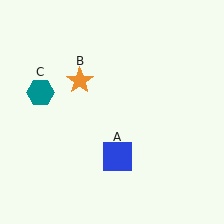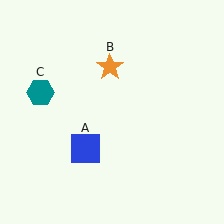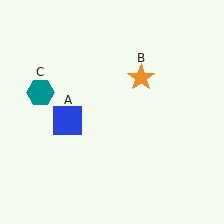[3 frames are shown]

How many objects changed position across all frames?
2 objects changed position: blue square (object A), orange star (object B).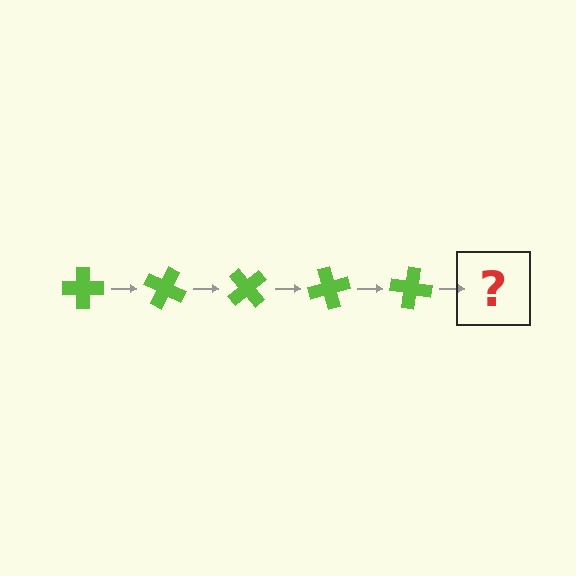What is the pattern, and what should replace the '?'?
The pattern is that the cross rotates 25 degrees each step. The '?' should be a lime cross rotated 125 degrees.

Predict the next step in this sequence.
The next step is a lime cross rotated 125 degrees.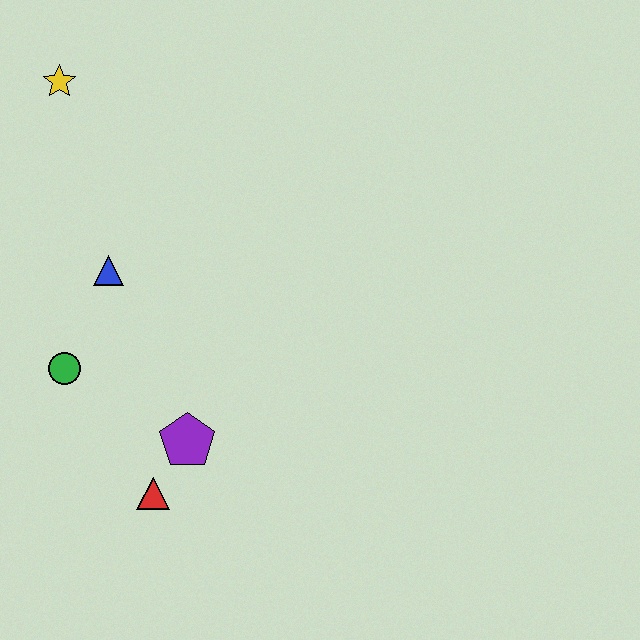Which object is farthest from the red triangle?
The yellow star is farthest from the red triangle.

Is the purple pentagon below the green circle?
Yes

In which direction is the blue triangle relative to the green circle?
The blue triangle is above the green circle.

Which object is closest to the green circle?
The blue triangle is closest to the green circle.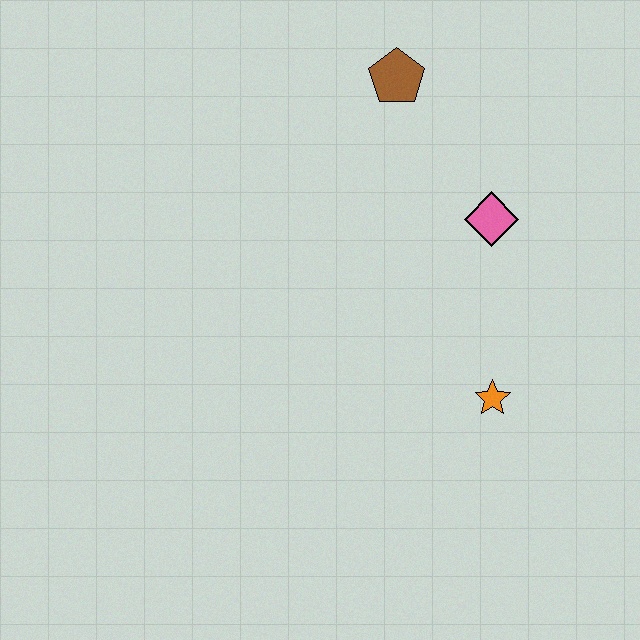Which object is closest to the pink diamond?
The brown pentagon is closest to the pink diamond.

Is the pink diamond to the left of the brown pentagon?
No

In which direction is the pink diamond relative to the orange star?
The pink diamond is above the orange star.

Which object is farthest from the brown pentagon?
The orange star is farthest from the brown pentagon.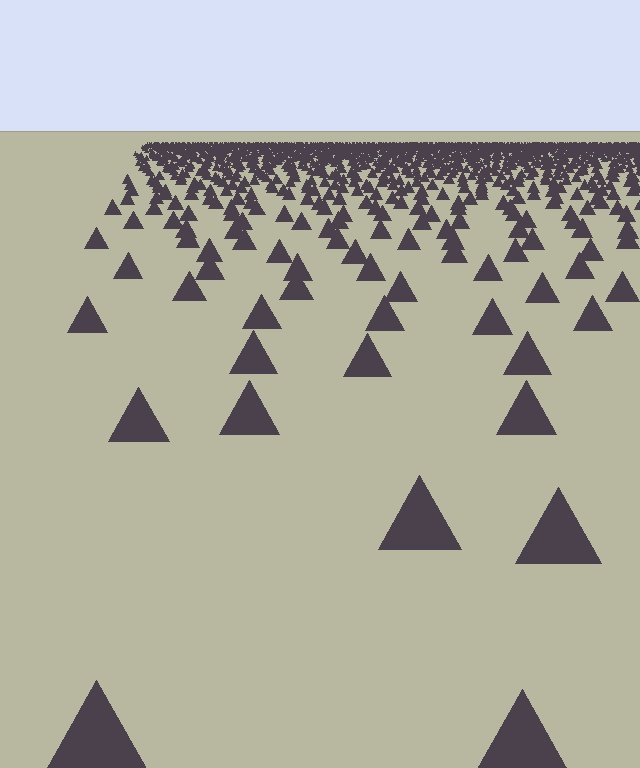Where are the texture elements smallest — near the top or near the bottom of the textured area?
Near the top.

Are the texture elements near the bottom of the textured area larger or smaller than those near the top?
Larger. Near the bottom, elements are closer to the viewer and appear at a bigger on-screen size.